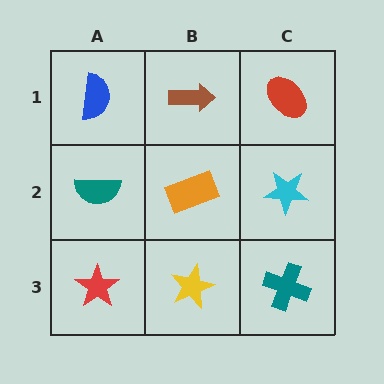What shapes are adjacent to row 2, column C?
A red ellipse (row 1, column C), a teal cross (row 3, column C), an orange rectangle (row 2, column B).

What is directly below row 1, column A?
A teal semicircle.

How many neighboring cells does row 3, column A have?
2.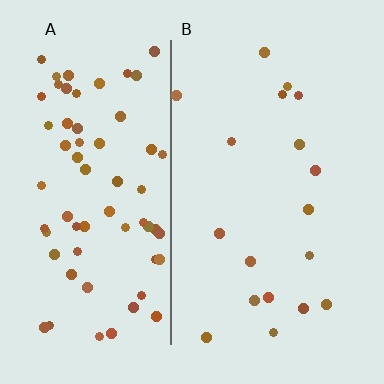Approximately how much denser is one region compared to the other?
Approximately 3.7× — region A over region B.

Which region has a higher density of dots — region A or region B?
A (the left).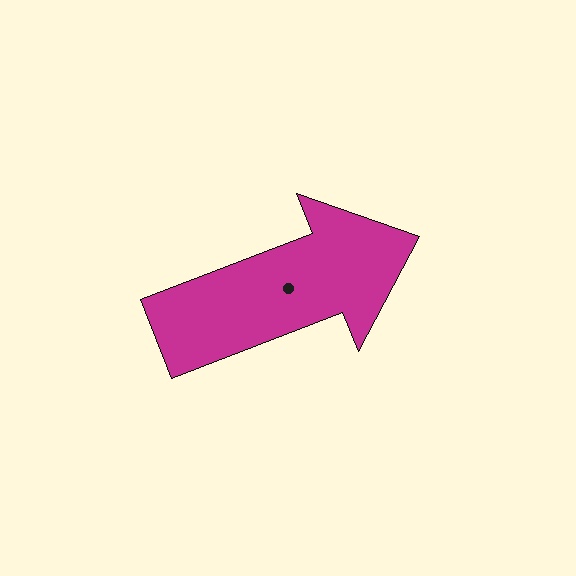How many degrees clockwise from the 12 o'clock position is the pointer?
Approximately 69 degrees.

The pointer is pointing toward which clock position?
Roughly 2 o'clock.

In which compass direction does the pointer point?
East.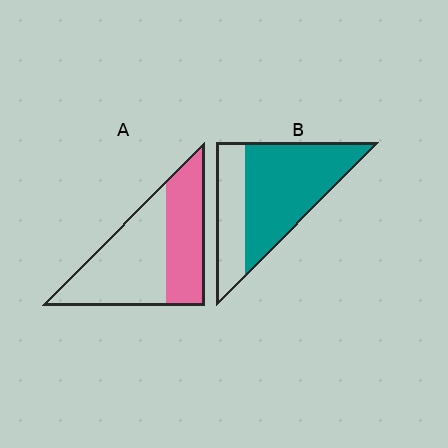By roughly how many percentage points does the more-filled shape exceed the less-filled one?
By roughly 25 percentage points (B over A).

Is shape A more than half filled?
No.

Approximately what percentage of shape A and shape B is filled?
A is approximately 40% and B is approximately 70%.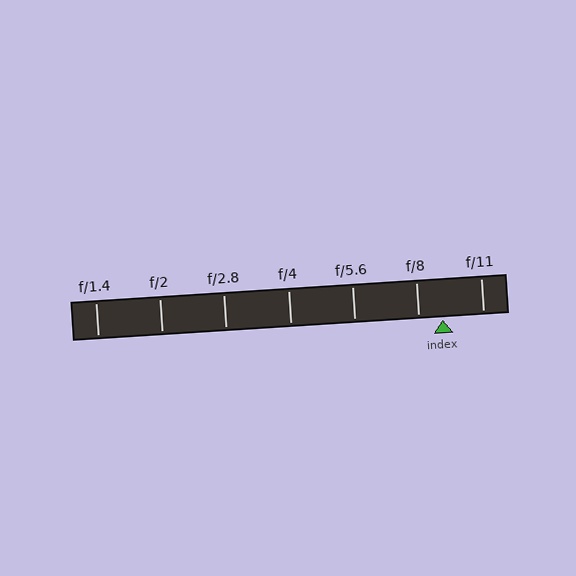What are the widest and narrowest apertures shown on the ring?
The widest aperture shown is f/1.4 and the narrowest is f/11.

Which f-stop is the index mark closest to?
The index mark is closest to f/8.